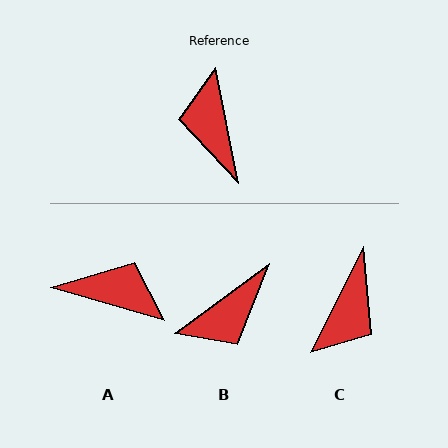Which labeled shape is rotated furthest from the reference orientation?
C, about 142 degrees away.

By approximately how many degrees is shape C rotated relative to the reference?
Approximately 142 degrees counter-clockwise.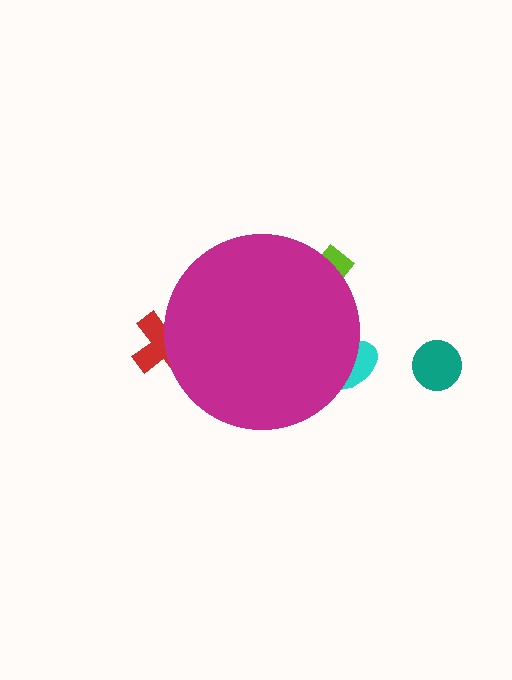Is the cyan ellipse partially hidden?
Yes, the cyan ellipse is partially hidden behind the magenta circle.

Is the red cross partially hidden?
Yes, the red cross is partially hidden behind the magenta circle.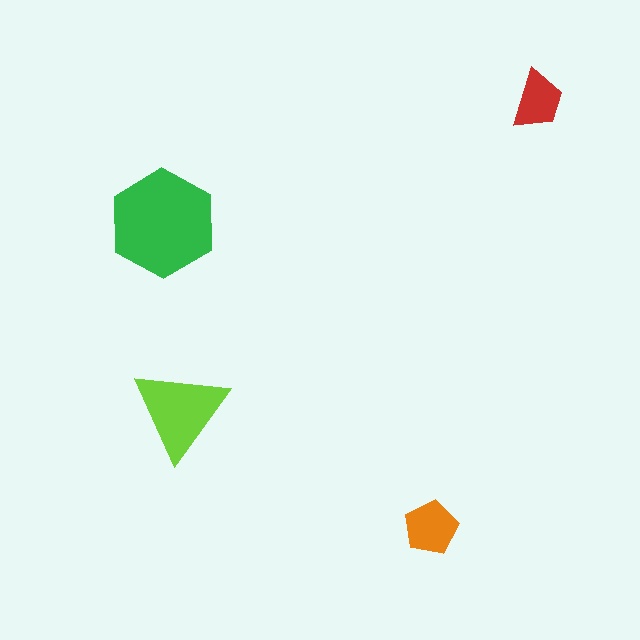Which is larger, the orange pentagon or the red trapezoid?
The orange pentagon.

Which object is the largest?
The green hexagon.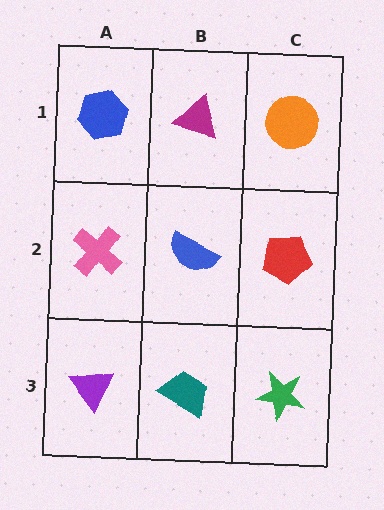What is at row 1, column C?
An orange circle.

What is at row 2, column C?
A red pentagon.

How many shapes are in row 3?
3 shapes.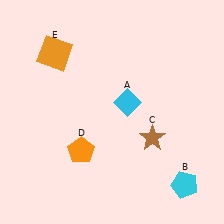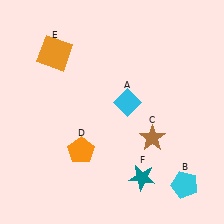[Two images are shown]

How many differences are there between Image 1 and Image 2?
There is 1 difference between the two images.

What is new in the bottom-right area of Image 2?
A teal star (F) was added in the bottom-right area of Image 2.